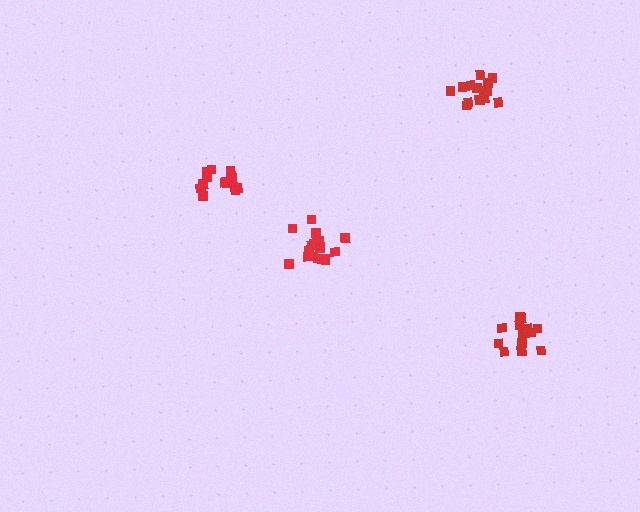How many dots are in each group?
Group 1: 19 dots, Group 2: 13 dots, Group 3: 13 dots, Group 4: 14 dots (59 total).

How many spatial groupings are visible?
There are 4 spatial groupings.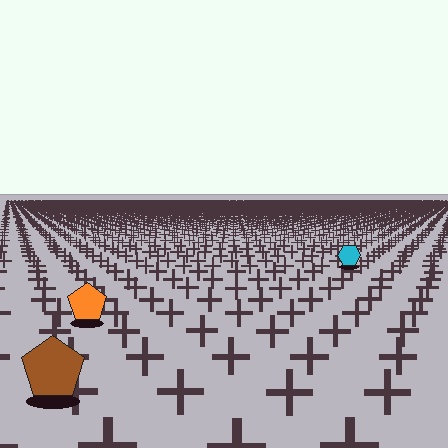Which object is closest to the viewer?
The brown pentagon is closest. The texture marks near it are larger and more spread out.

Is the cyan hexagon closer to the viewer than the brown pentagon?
No. The brown pentagon is closer — you can tell from the texture gradient: the ground texture is coarser near it.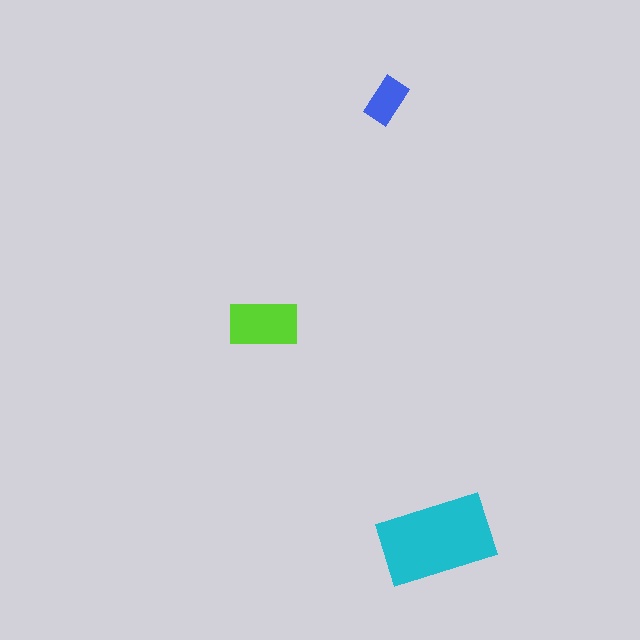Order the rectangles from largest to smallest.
the cyan one, the lime one, the blue one.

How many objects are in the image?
There are 3 objects in the image.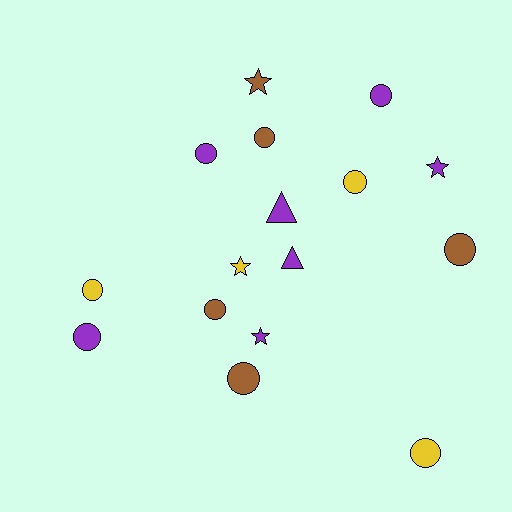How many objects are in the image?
There are 16 objects.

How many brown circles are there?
There are 4 brown circles.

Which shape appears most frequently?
Circle, with 10 objects.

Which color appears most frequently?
Purple, with 7 objects.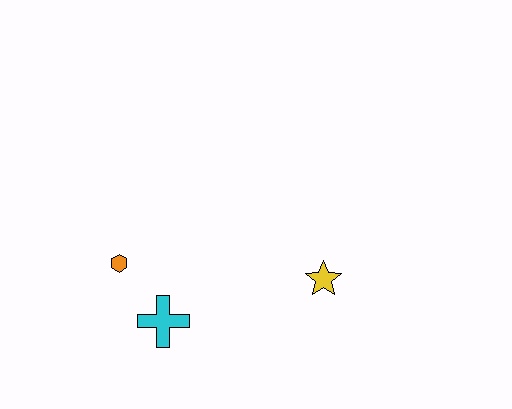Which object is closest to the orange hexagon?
The cyan cross is closest to the orange hexagon.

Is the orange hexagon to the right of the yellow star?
No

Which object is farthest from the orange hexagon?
The yellow star is farthest from the orange hexagon.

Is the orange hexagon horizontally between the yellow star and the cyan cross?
No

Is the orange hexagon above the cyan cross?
Yes